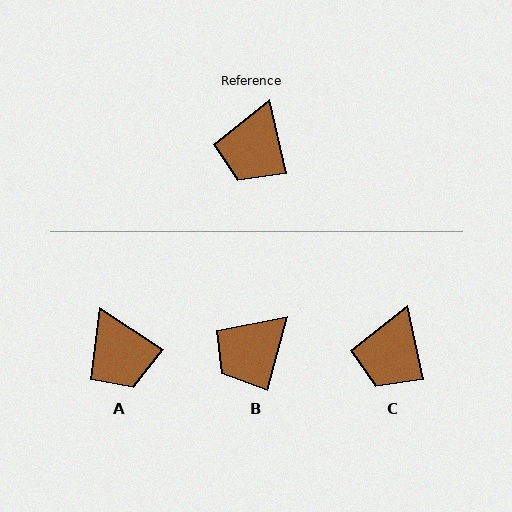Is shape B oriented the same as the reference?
No, it is off by about 28 degrees.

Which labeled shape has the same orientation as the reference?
C.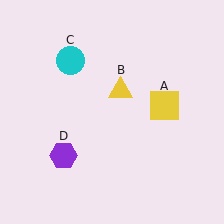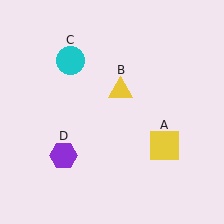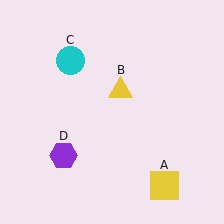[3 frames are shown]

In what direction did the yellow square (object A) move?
The yellow square (object A) moved down.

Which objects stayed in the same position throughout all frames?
Yellow triangle (object B) and cyan circle (object C) and purple hexagon (object D) remained stationary.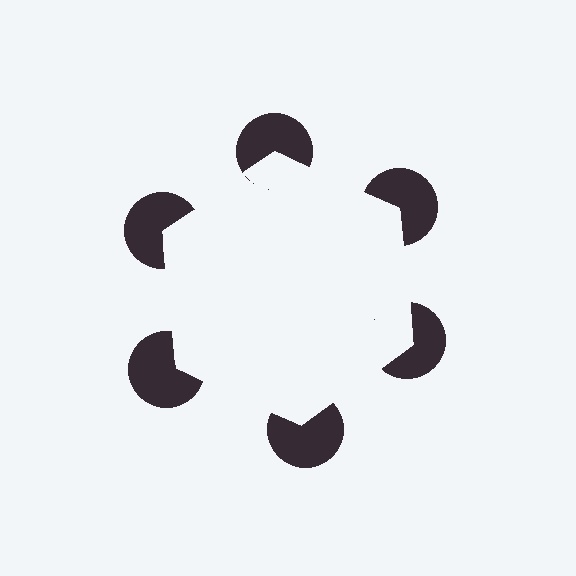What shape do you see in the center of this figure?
An illusory hexagon — its edges are inferred from the aligned wedge cuts in the pac-man discs, not physically drawn.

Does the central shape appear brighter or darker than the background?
It typically appears slightly brighter than the background, even though no actual brightness change is drawn.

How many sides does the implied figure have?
6 sides.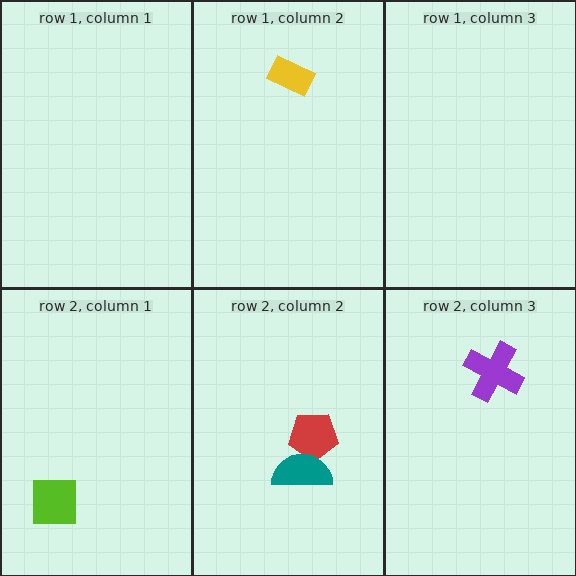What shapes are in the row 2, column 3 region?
The purple cross.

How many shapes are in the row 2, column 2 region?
2.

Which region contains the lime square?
The row 2, column 1 region.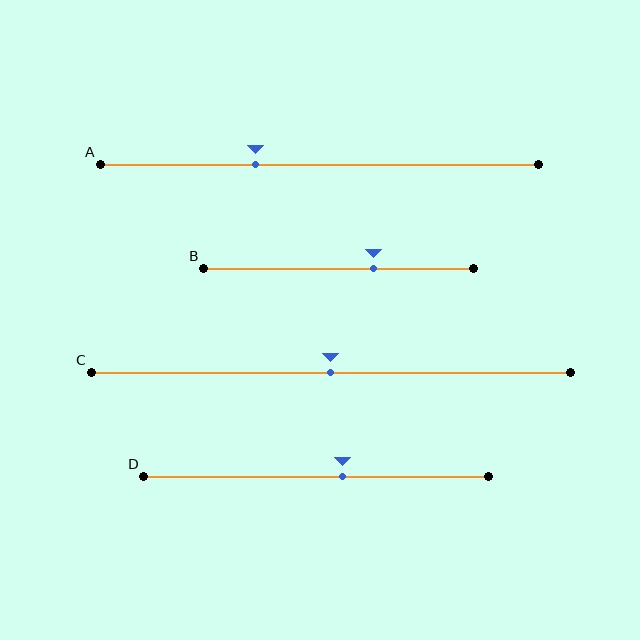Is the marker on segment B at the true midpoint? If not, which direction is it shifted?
No, the marker on segment B is shifted to the right by about 13% of the segment length.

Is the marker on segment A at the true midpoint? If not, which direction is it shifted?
No, the marker on segment A is shifted to the left by about 15% of the segment length.